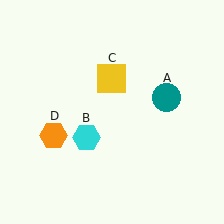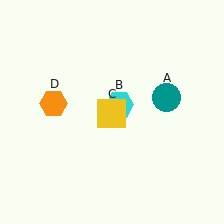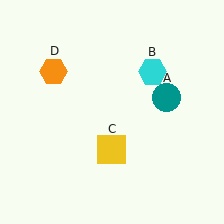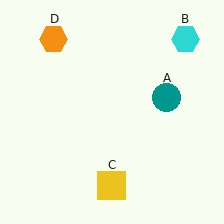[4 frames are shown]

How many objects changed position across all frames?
3 objects changed position: cyan hexagon (object B), yellow square (object C), orange hexagon (object D).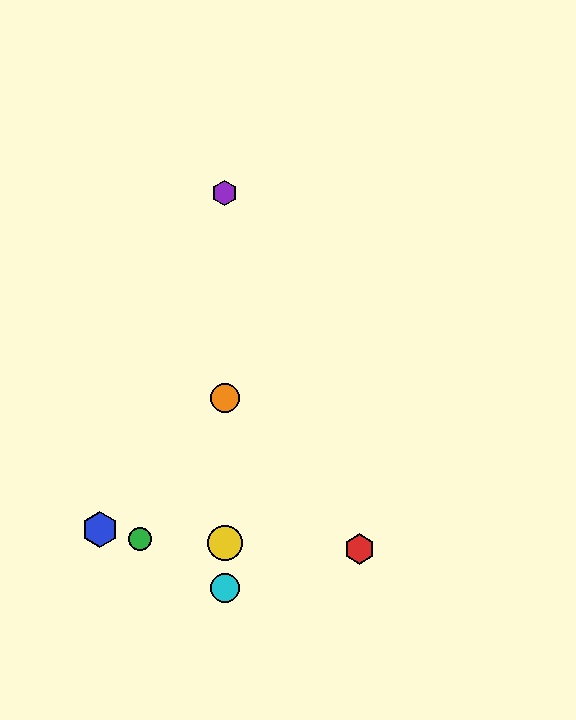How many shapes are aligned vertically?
4 shapes (the yellow circle, the purple hexagon, the orange circle, the cyan circle) are aligned vertically.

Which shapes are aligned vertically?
The yellow circle, the purple hexagon, the orange circle, the cyan circle are aligned vertically.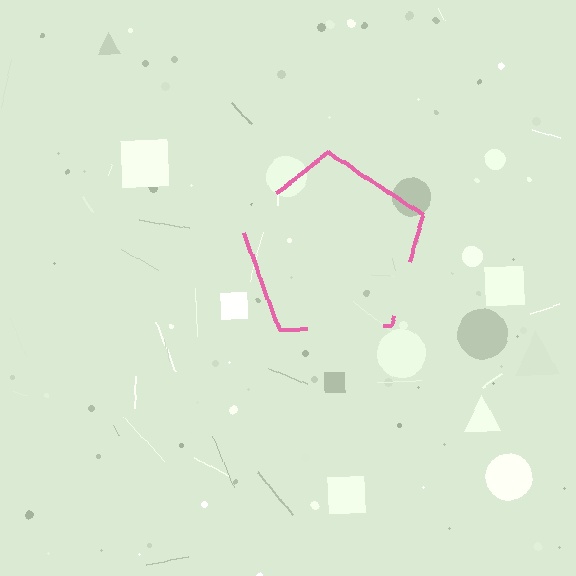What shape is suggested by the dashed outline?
The dashed outline suggests a pentagon.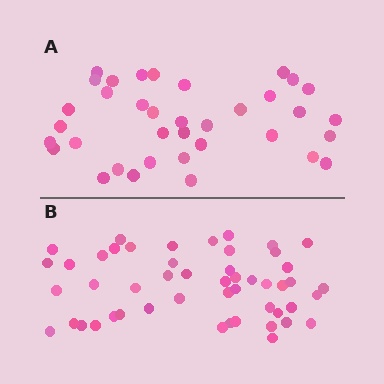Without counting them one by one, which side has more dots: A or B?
Region B (the bottom region) has more dots.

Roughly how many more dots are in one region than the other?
Region B has approximately 15 more dots than region A.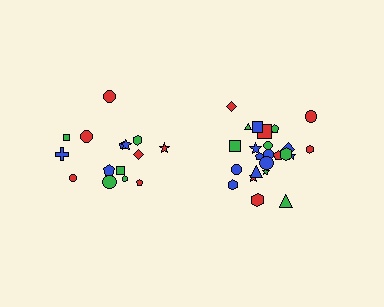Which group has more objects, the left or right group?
The right group.